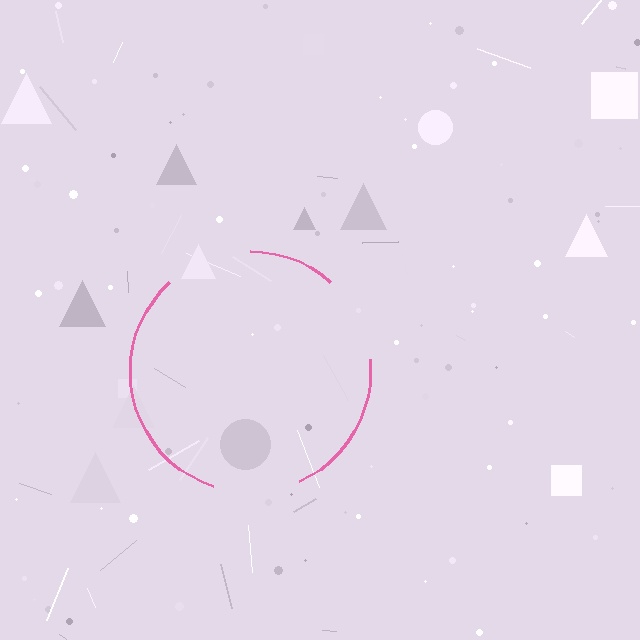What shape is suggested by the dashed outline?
The dashed outline suggests a circle.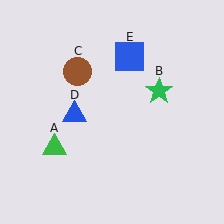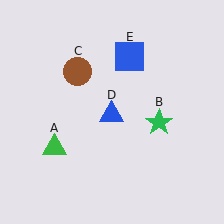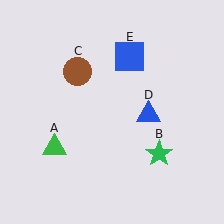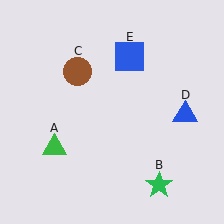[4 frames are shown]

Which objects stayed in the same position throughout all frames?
Green triangle (object A) and brown circle (object C) and blue square (object E) remained stationary.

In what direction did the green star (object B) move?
The green star (object B) moved down.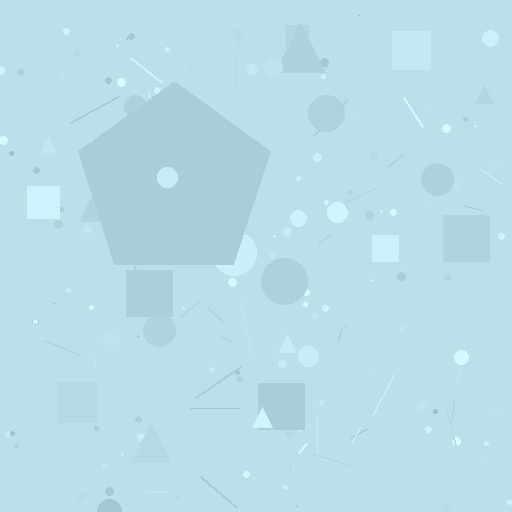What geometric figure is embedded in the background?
A pentagon is embedded in the background.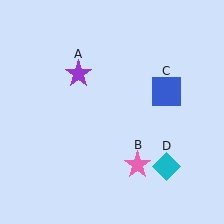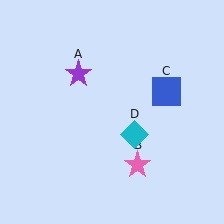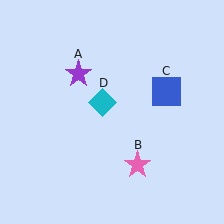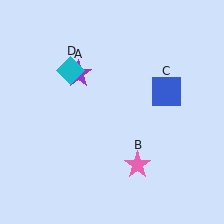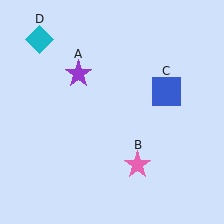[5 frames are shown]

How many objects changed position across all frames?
1 object changed position: cyan diamond (object D).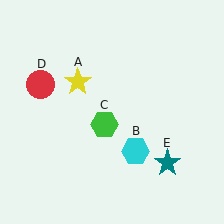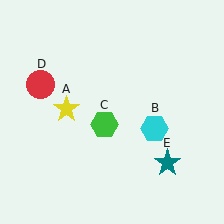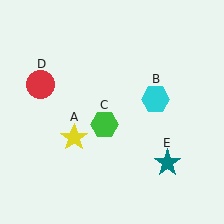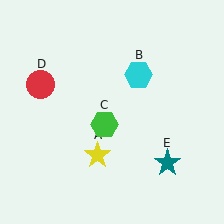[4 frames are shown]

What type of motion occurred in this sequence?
The yellow star (object A), cyan hexagon (object B) rotated counterclockwise around the center of the scene.